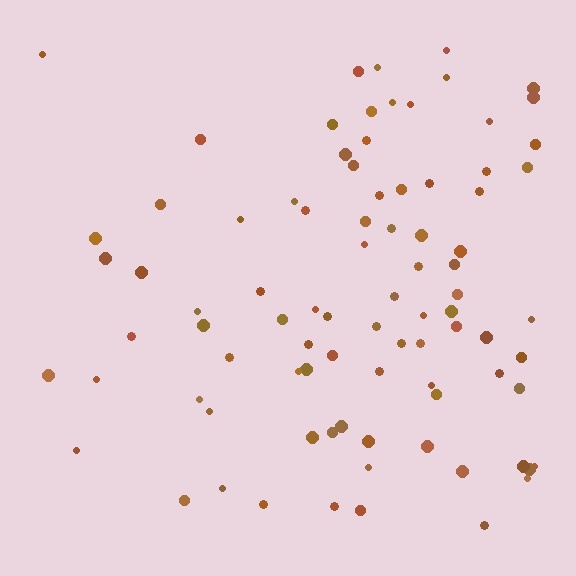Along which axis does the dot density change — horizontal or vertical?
Horizontal.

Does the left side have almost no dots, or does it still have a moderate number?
Still a moderate number, just noticeably fewer than the right.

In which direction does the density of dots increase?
From left to right, with the right side densest.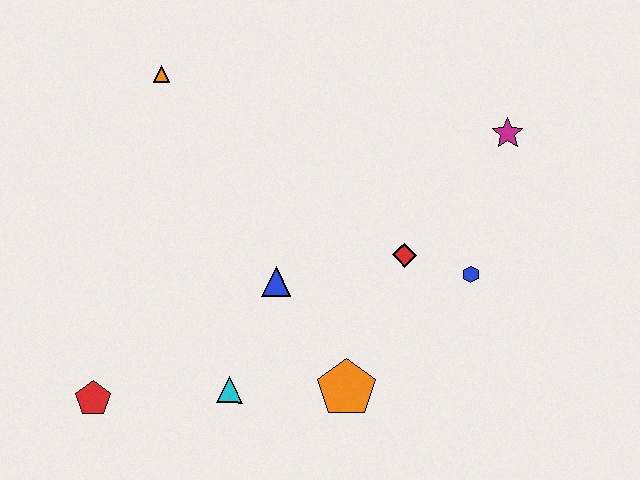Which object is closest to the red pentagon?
The cyan triangle is closest to the red pentagon.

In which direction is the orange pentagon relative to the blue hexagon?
The orange pentagon is to the left of the blue hexagon.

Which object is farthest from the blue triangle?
The magenta star is farthest from the blue triangle.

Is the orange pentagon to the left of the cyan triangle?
No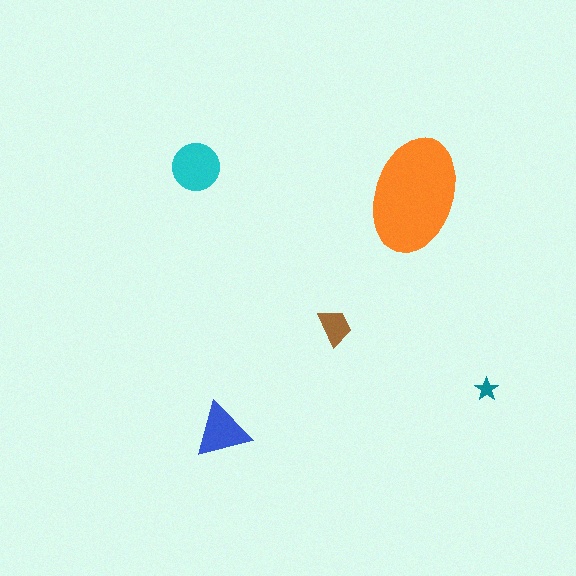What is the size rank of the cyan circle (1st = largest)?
2nd.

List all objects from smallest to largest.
The teal star, the brown trapezoid, the blue triangle, the cyan circle, the orange ellipse.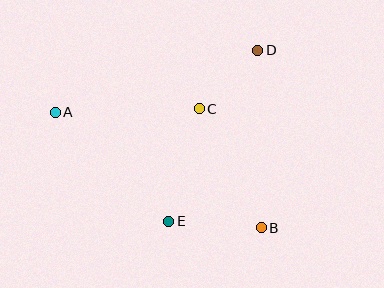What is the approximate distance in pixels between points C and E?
The distance between C and E is approximately 117 pixels.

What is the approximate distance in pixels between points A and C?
The distance between A and C is approximately 144 pixels.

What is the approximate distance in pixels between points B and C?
The distance between B and C is approximately 135 pixels.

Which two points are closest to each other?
Points C and D are closest to each other.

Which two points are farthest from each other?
Points A and B are farthest from each other.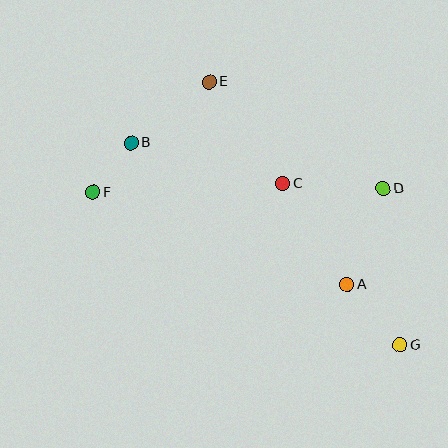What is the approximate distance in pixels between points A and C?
The distance between A and C is approximately 120 pixels.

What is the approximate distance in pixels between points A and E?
The distance between A and E is approximately 245 pixels.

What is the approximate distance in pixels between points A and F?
The distance between A and F is approximately 270 pixels.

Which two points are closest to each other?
Points B and F are closest to each other.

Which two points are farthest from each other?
Points F and G are farthest from each other.